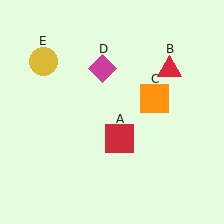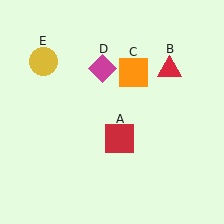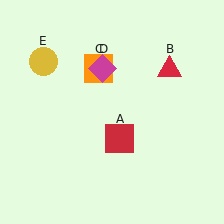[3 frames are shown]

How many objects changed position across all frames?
1 object changed position: orange square (object C).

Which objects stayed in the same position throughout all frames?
Red square (object A) and red triangle (object B) and magenta diamond (object D) and yellow circle (object E) remained stationary.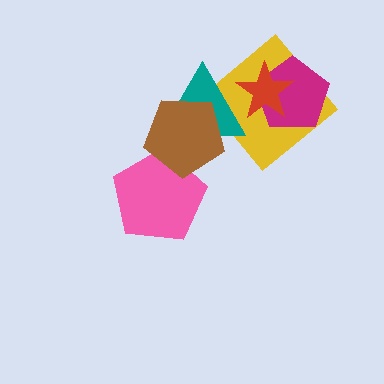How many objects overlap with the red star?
3 objects overlap with the red star.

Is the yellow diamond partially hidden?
Yes, it is partially covered by another shape.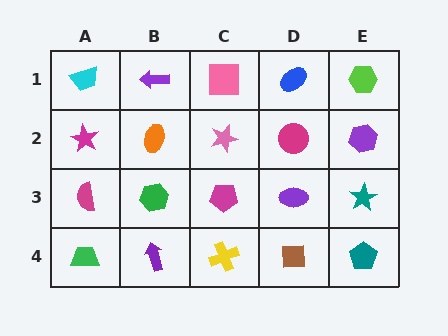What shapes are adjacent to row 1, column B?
An orange ellipse (row 2, column B), a cyan trapezoid (row 1, column A), a pink square (row 1, column C).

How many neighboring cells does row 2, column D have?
4.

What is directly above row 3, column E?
A purple hexagon.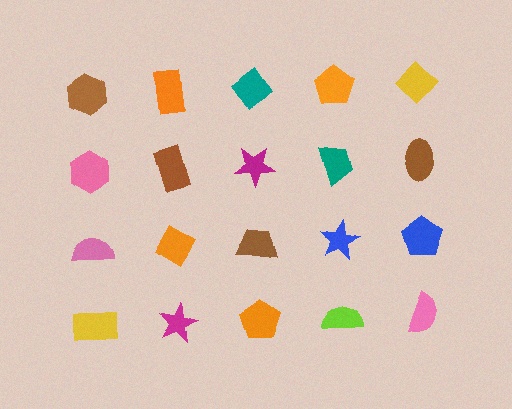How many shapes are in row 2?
5 shapes.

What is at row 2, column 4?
A teal trapezoid.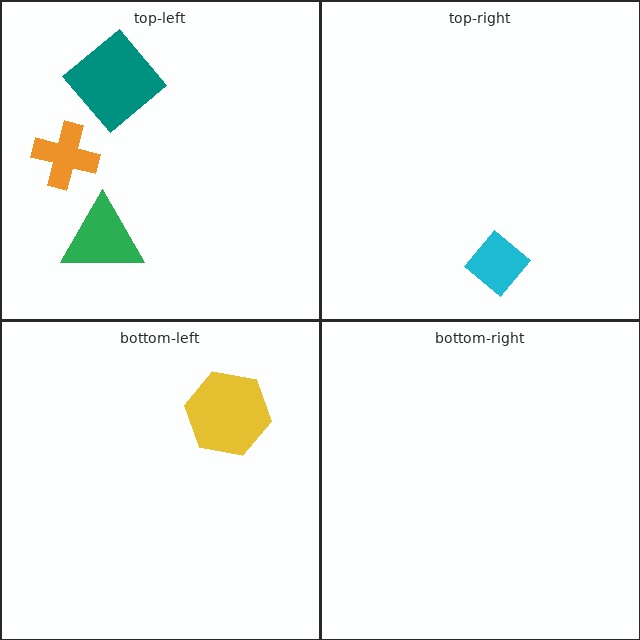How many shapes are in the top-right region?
1.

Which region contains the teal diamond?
The top-left region.